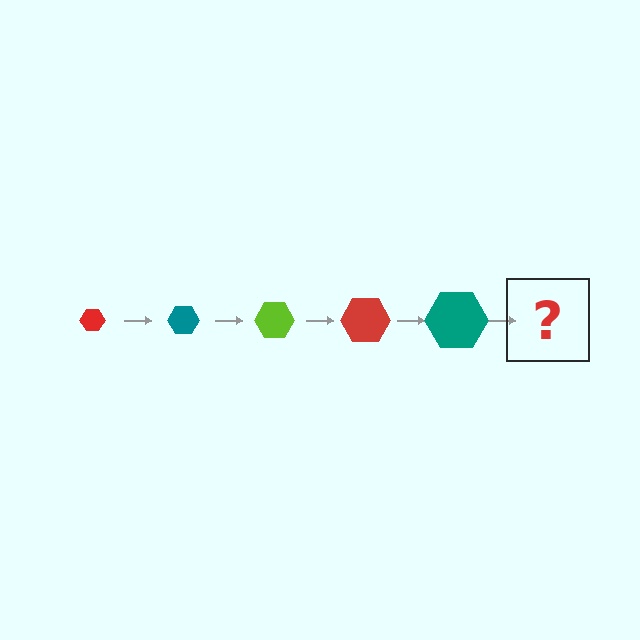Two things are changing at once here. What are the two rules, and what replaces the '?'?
The two rules are that the hexagon grows larger each step and the color cycles through red, teal, and lime. The '?' should be a lime hexagon, larger than the previous one.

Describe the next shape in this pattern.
It should be a lime hexagon, larger than the previous one.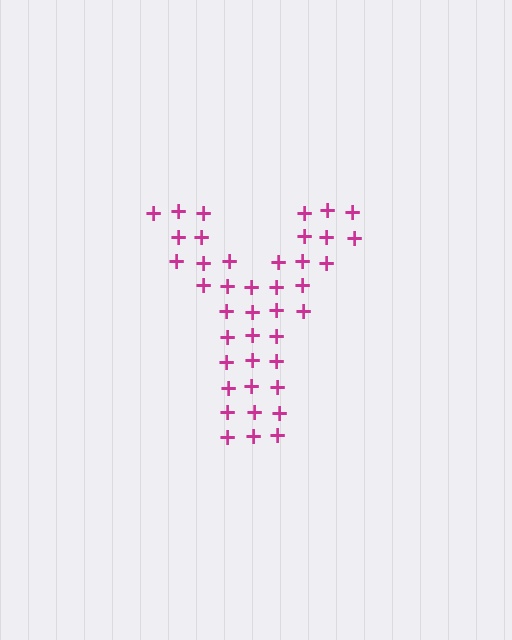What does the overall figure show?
The overall figure shows the letter Y.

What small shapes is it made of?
It is made of small plus signs.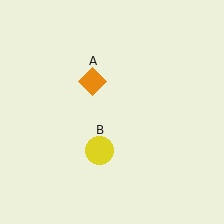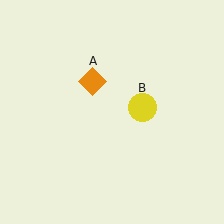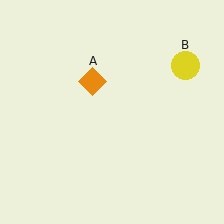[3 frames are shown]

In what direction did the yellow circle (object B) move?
The yellow circle (object B) moved up and to the right.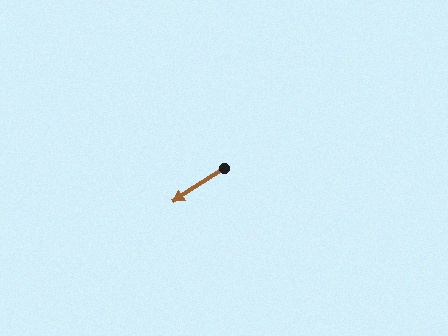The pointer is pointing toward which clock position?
Roughly 8 o'clock.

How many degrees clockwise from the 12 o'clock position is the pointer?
Approximately 237 degrees.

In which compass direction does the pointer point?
Southwest.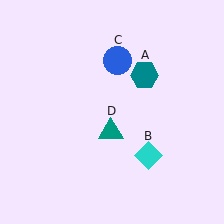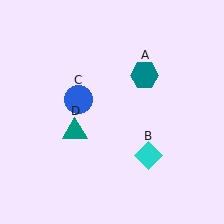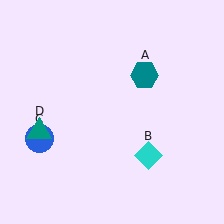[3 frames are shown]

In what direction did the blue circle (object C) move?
The blue circle (object C) moved down and to the left.